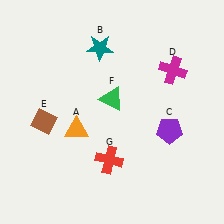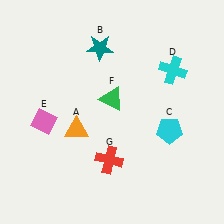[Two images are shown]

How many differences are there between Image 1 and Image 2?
There are 3 differences between the two images.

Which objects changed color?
C changed from purple to cyan. D changed from magenta to cyan. E changed from brown to pink.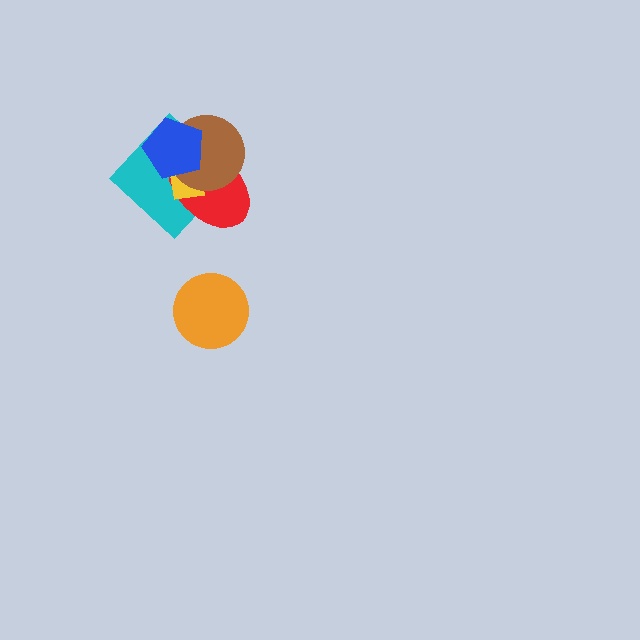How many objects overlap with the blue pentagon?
4 objects overlap with the blue pentagon.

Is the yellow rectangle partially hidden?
Yes, it is partially covered by another shape.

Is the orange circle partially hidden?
No, no other shape covers it.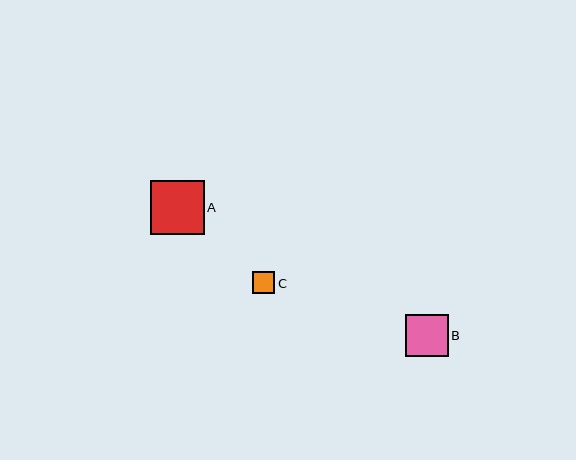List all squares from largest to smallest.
From largest to smallest: A, B, C.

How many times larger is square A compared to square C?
Square A is approximately 2.4 times the size of square C.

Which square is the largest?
Square A is the largest with a size of approximately 53 pixels.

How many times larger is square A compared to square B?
Square A is approximately 1.3 times the size of square B.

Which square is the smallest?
Square C is the smallest with a size of approximately 22 pixels.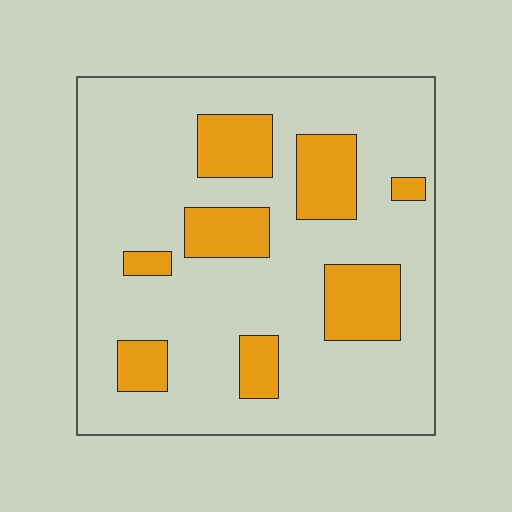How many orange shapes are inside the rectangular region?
8.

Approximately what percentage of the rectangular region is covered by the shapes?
Approximately 20%.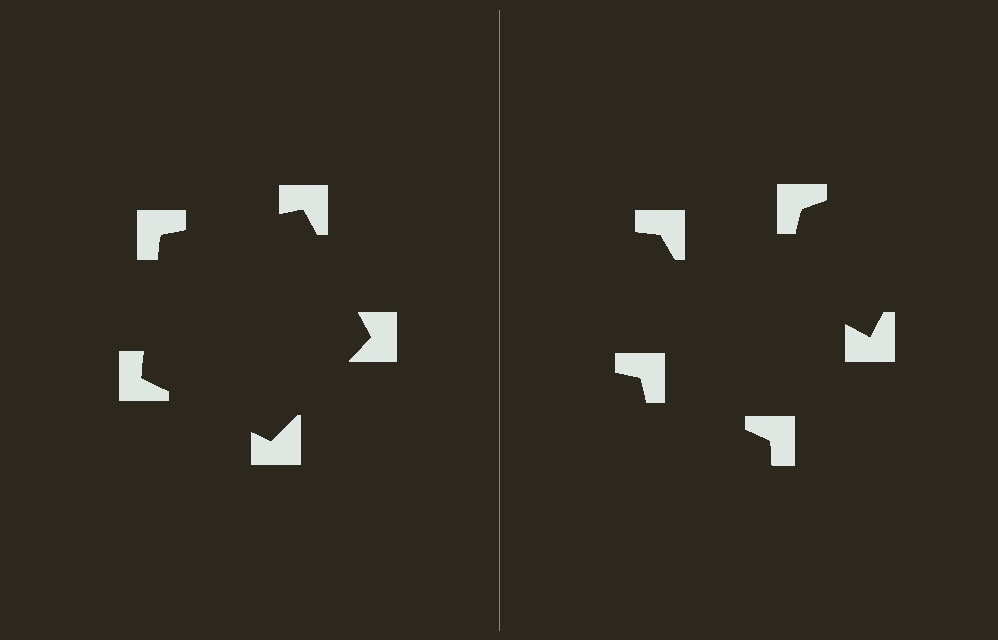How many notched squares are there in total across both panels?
10 — 5 on each side.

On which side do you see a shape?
An illusory pentagon appears on the left side. On the right side the wedge cuts are rotated, so no coherent shape forms.